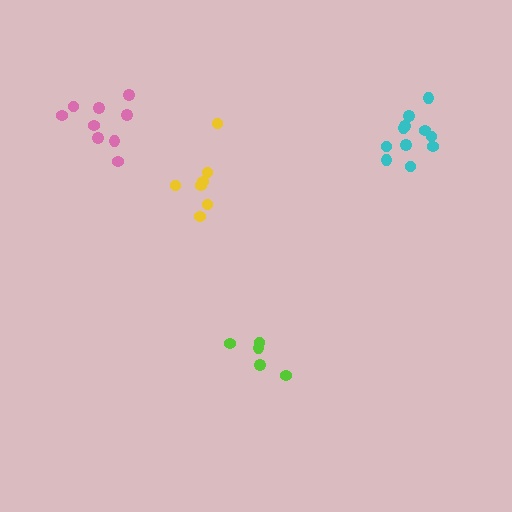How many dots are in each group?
Group 1: 7 dots, Group 2: 5 dots, Group 3: 9 dots, Group 4: 11 dots (32 total).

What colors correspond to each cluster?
The clusters are colored: yellow, lime, pink, cyan.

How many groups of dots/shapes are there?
There are 4 groups.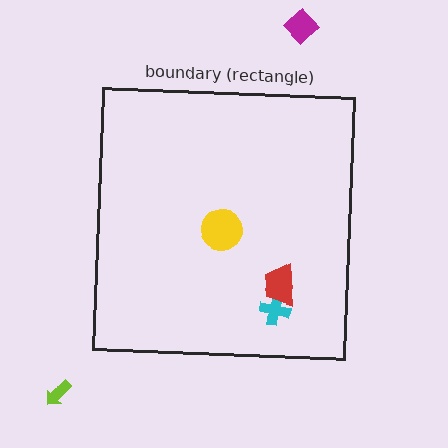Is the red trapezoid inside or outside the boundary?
Inside.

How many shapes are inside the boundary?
3 inside, 2 outside.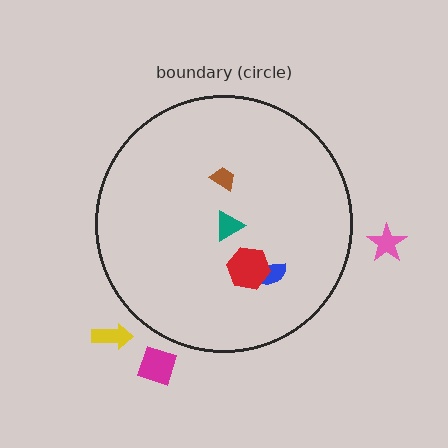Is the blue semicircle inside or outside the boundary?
Inside.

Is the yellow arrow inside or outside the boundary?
Outside.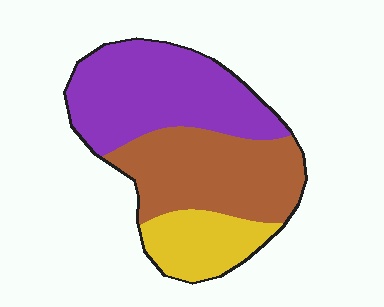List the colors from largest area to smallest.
From largest to smallest: purple, brown, yellow.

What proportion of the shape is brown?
Brown takes up between a third and a half of the shape.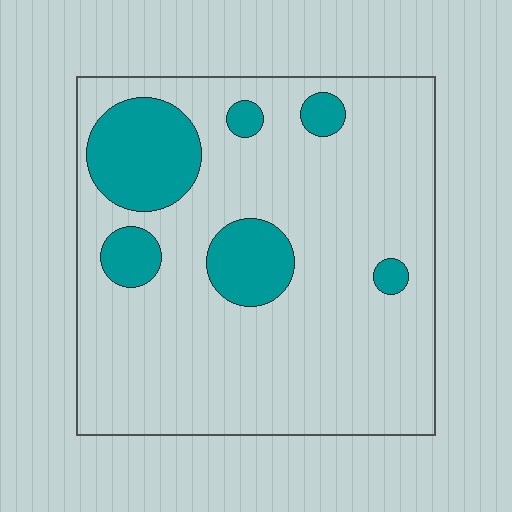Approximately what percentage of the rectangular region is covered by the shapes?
Approximately 20%.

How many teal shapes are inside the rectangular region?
6.